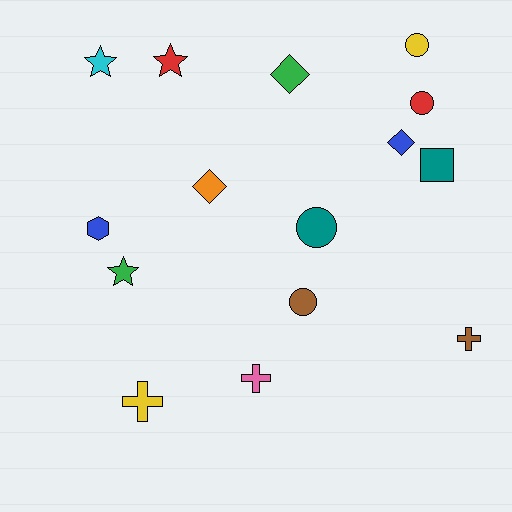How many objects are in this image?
There are 15 objects.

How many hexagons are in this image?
There is 1 hexagon.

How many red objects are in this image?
There are 2 red objects.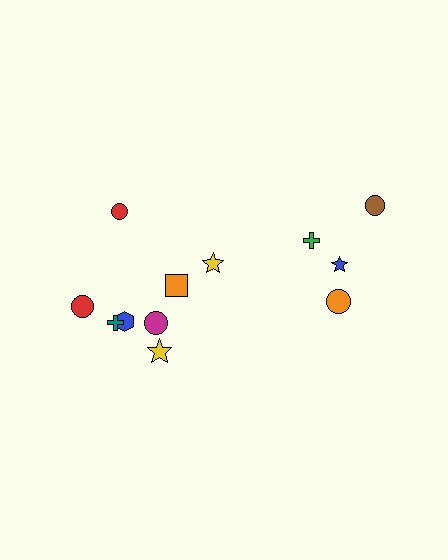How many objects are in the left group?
There are 7 objects.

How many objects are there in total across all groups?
There are 12 objects.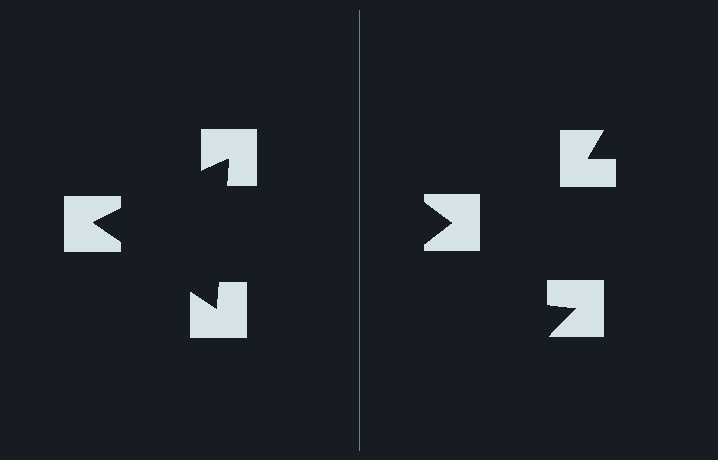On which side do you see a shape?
An illusory triangle appears on the left side. On the right side the wedge cuts are rotated, so no coherent shape forms.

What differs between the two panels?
The notched squares are positioned identically on both sides; only the wedge orientations differ. On the left they align to a triangle; on the right they are misaligned.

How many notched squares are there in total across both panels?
6 — 3 on each side.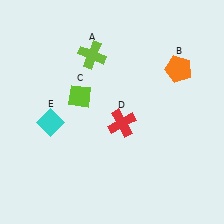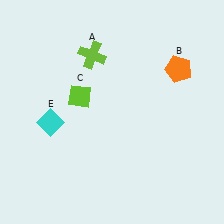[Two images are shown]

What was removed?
The red cross (D) was removed in Image 2.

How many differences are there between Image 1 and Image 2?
There is 1 difference between the two images.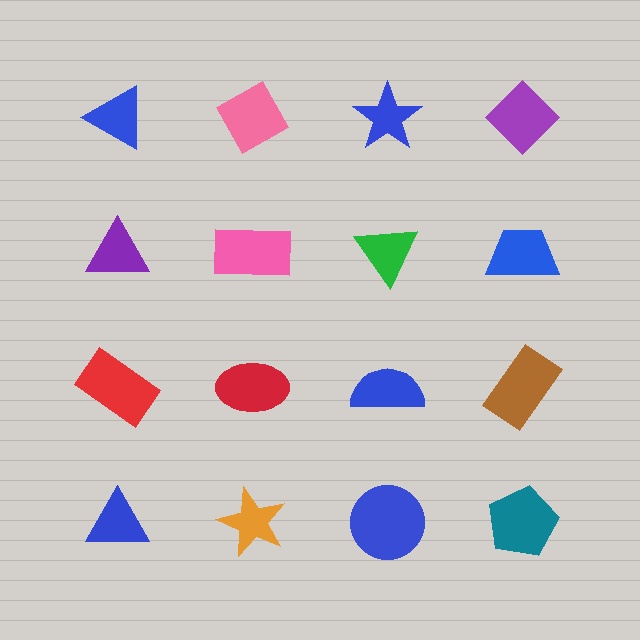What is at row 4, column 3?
A blue circle.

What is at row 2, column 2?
A pink rectangle.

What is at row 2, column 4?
A blue trapezoid.